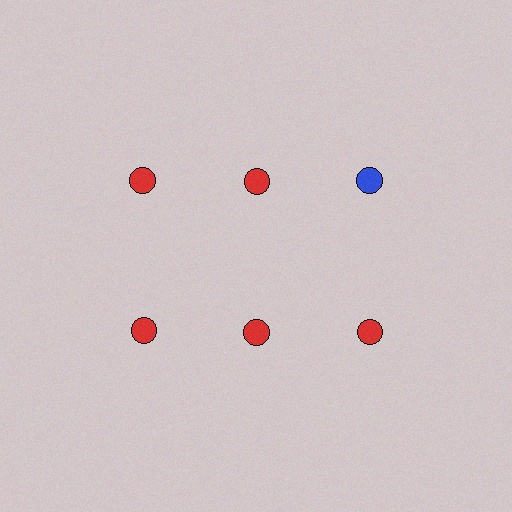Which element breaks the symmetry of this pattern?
The blue circle in the top row, center column breaks the symmetry. All other shapes are red circles.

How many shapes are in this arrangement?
There are 6 shapes arranged in a grid pattern.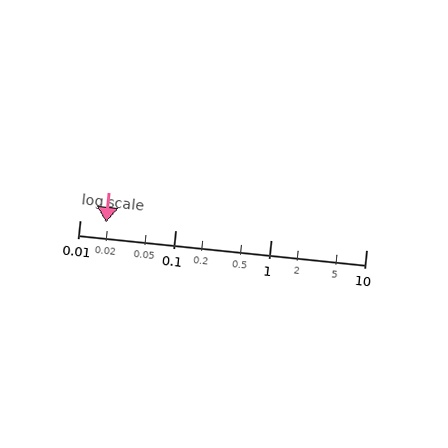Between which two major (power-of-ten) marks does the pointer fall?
The pointer is between 0.01 and 0.1.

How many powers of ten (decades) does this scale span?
The scale spans 3 decades, from 0.01 to 10.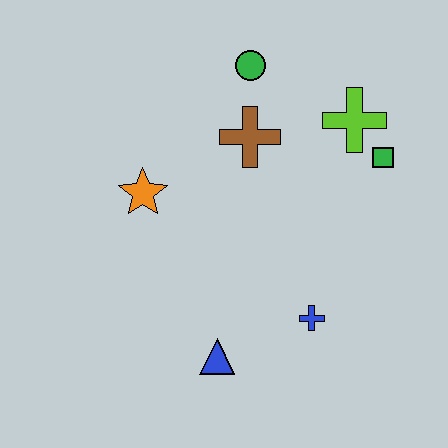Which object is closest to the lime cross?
The green square is closest to the lime cross.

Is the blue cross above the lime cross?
No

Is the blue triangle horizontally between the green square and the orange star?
Yes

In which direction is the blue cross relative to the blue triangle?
The blue cross is to the right of the blue triangle.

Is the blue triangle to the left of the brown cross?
Yes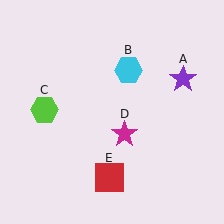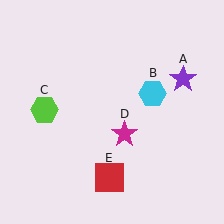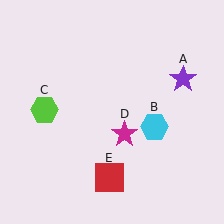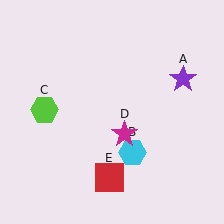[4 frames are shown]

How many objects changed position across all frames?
1 object changed position: cyan hexagon (object B).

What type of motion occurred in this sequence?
The cyan hexagon (object B) rotated clockwise around the center of the scene.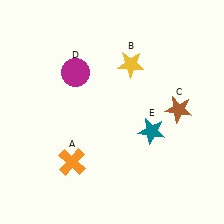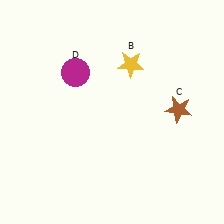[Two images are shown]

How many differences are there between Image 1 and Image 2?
There are 2 differences between the two images.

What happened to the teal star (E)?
The teal star (E) was removed in Image 2. It was in the bottom-right area of Image 1.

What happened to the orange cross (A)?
The orange cross (A) was removed in Image 2. It was in the bottom-left area of Image 1.